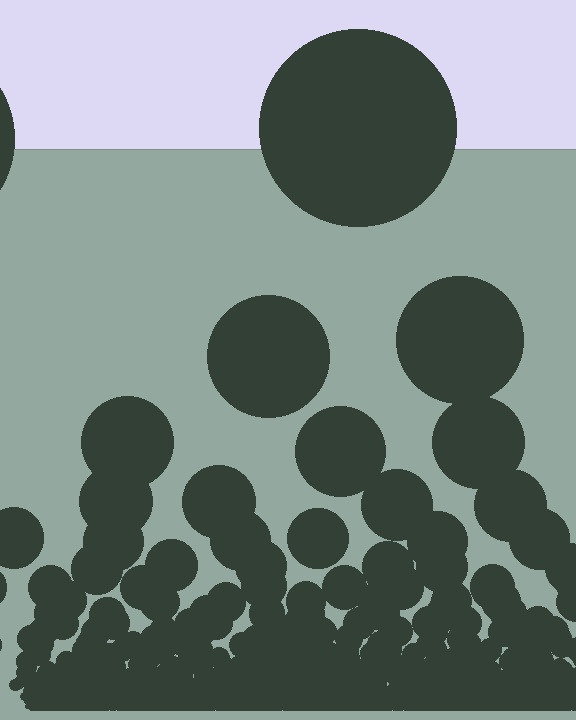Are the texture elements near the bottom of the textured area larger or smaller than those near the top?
Smaller. The gradient is inverted — elements near the bottom are smaller and denser.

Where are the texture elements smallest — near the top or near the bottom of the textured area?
Near the bottom.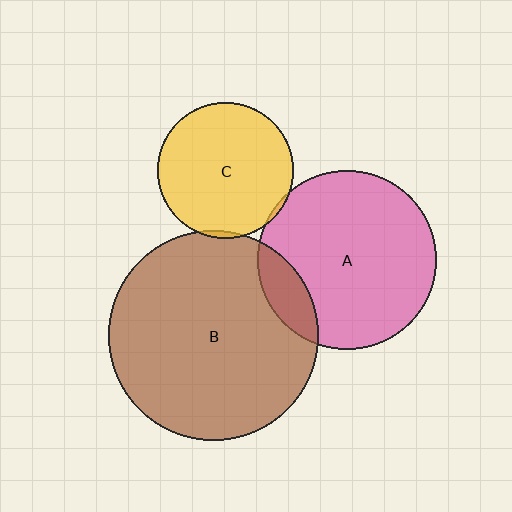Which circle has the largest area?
Circle B (brown).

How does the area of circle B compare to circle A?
Approximately 1.4 times.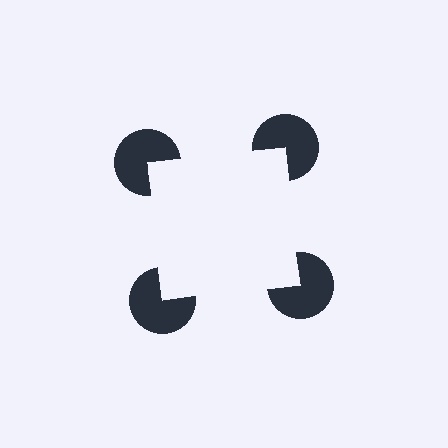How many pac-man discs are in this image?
There are 4 — one at each vertex of the illusory square.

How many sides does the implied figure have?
4 sides.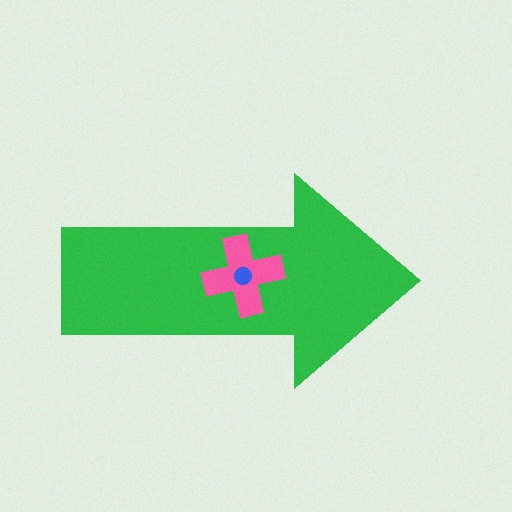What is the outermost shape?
The green arrow.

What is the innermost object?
The blue circle.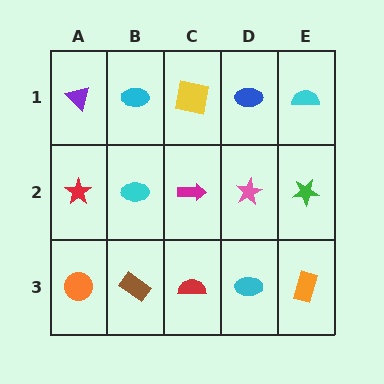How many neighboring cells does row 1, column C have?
3.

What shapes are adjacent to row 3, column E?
A green star (row 2, column E), a cyan ellipse (row 3, column D).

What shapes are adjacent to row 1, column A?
A red star (row 2, column A), a cyan ellipse (row 1, column B).